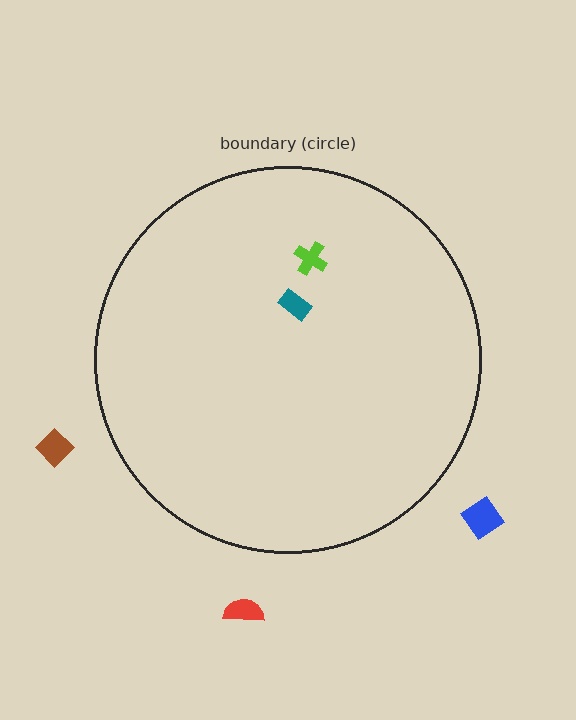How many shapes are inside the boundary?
2 inside, 3 outside.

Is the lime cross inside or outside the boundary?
Inside.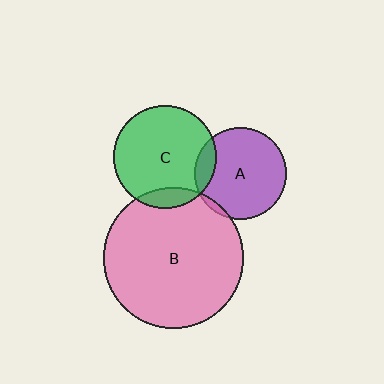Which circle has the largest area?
Circle B (pink).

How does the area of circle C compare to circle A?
Approximately 1.2 times.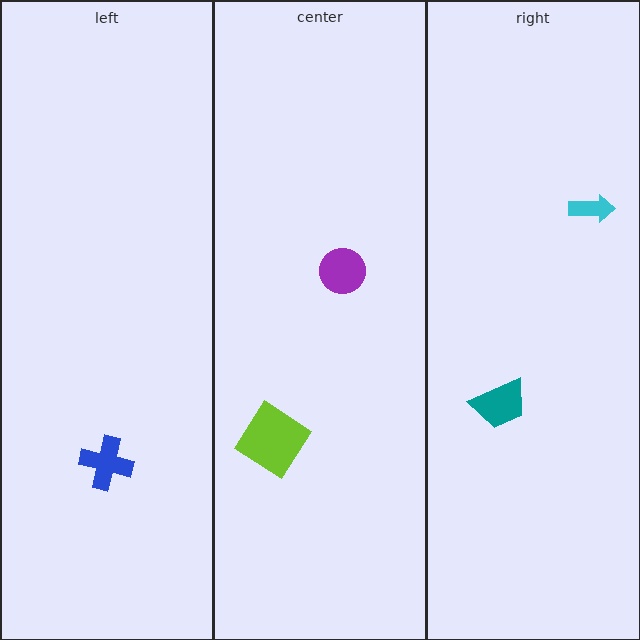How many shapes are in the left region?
1.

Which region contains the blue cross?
The left region.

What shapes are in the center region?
The lime diamond, the purple circle.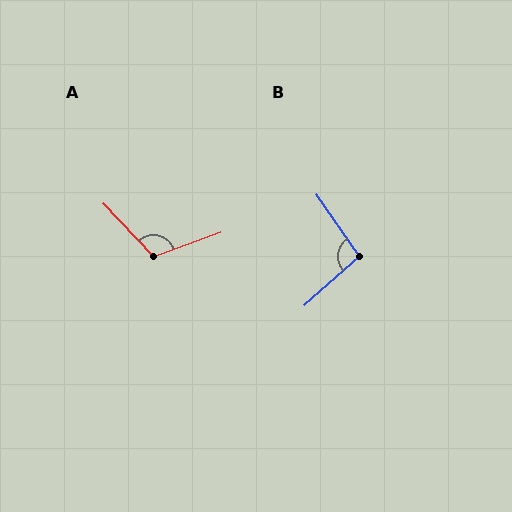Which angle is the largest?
A, at approximately 113 degrees.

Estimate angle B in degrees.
Approximately 97 degrees.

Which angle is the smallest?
B, at approximately 97 degrees.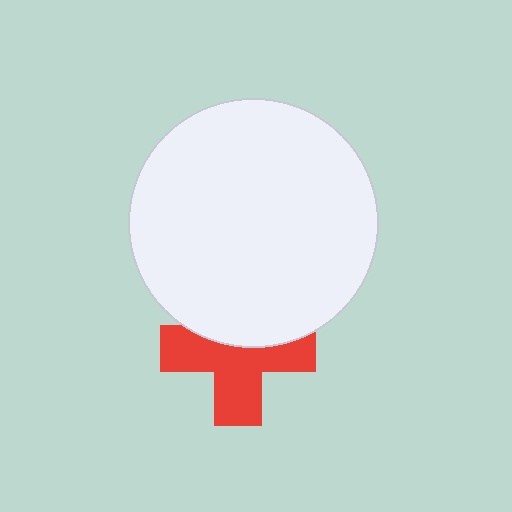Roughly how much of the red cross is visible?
About half of it is visible (roughly 62%).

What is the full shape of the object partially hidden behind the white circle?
The partially hidden object is a red cross.